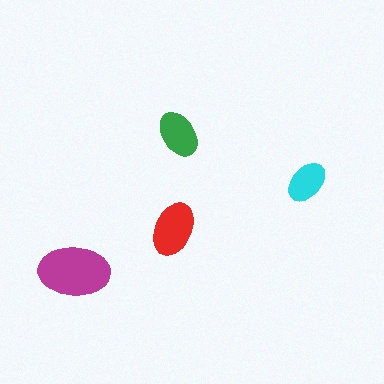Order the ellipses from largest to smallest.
the magenta one, the red one, the green one, the cyan one.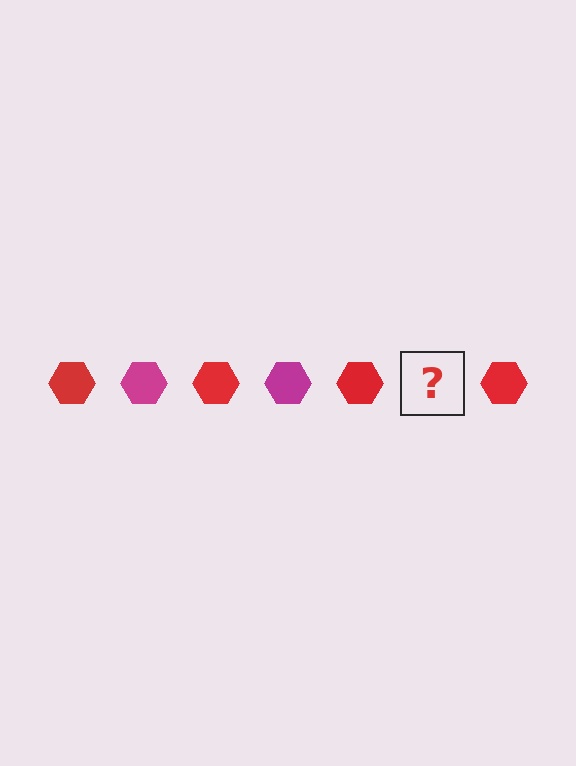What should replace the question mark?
The question mark should be replaced with a magenta hexagon.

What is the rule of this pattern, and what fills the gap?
The rule is that the pattern cycles through red, magenta hexagons. The gap should be filled with a magenta hexagon.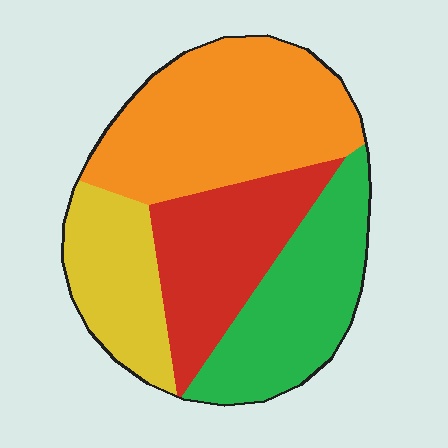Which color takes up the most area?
Orange, at roughly 35%.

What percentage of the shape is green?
Green takes up about one quarter (1/4) of the shape.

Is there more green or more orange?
Orange.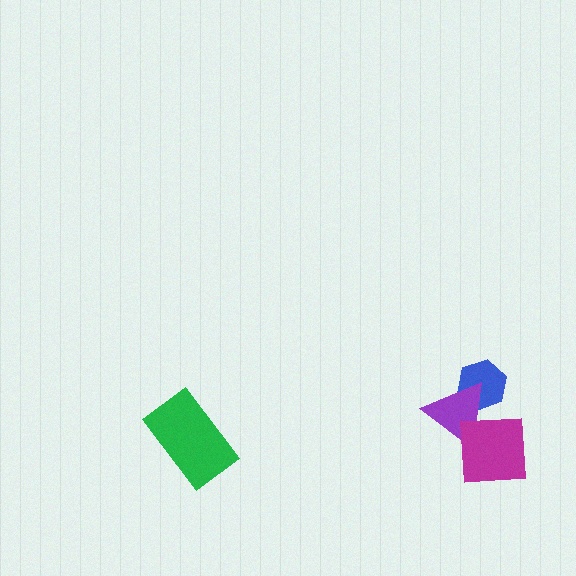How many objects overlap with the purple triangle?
2 objects overlap with the purple triangle.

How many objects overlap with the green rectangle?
0 objects overlap with the green rectangle.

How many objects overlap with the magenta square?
1 object overlaps with the magenta square.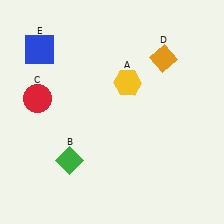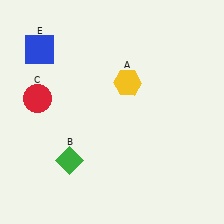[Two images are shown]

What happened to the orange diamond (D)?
The orange diamond (D) was removed in Image 2. It was in the top-right area of Image 1.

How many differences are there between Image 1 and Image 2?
There is 1 difference between the two images.